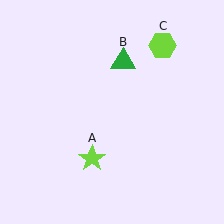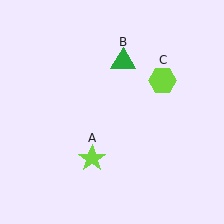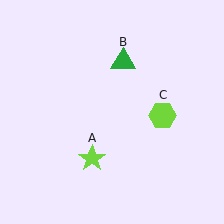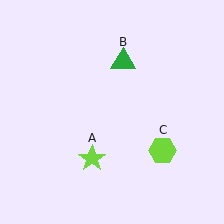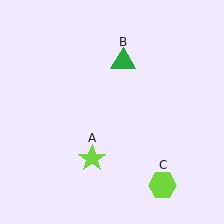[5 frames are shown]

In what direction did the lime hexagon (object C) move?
The lime hexagon (object C) moved down.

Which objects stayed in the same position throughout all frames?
Lime star (object A) and green triangle (object B) remained stationary.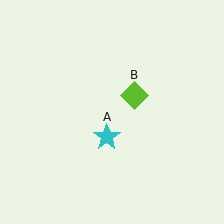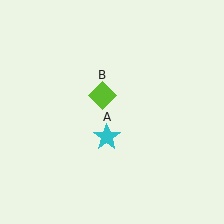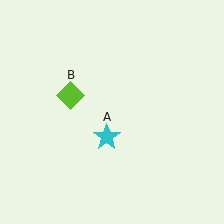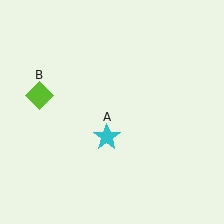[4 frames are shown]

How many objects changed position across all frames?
1 object changed position: lime diamond (object B).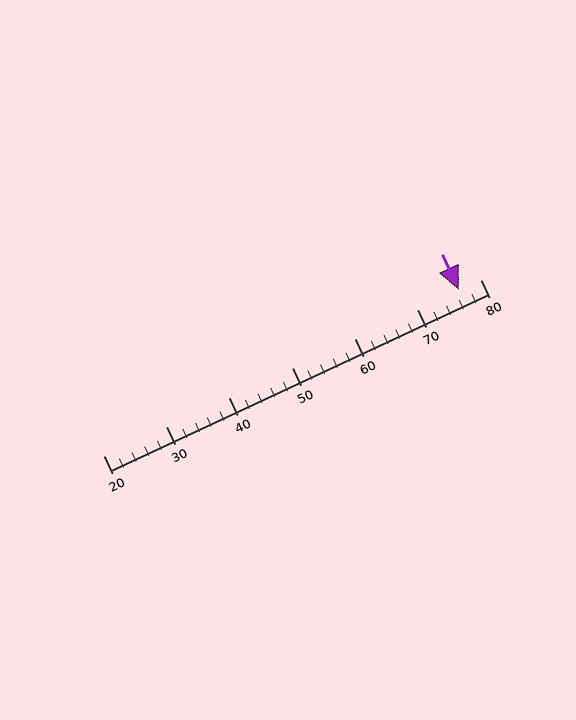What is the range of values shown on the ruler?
The ruler shows values from 20 to 80.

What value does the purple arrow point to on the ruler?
The purple arrow points to approximately 77.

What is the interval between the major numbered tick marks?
The major tick marks are spaced 10 units apart.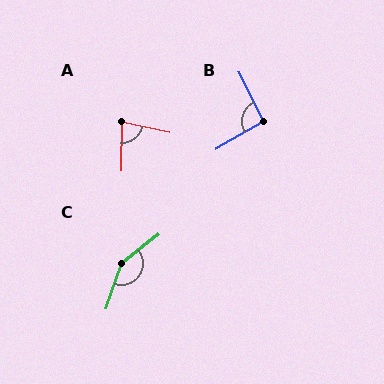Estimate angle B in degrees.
Approximately 94 degrees.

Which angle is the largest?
C, at approximately 147 degrees.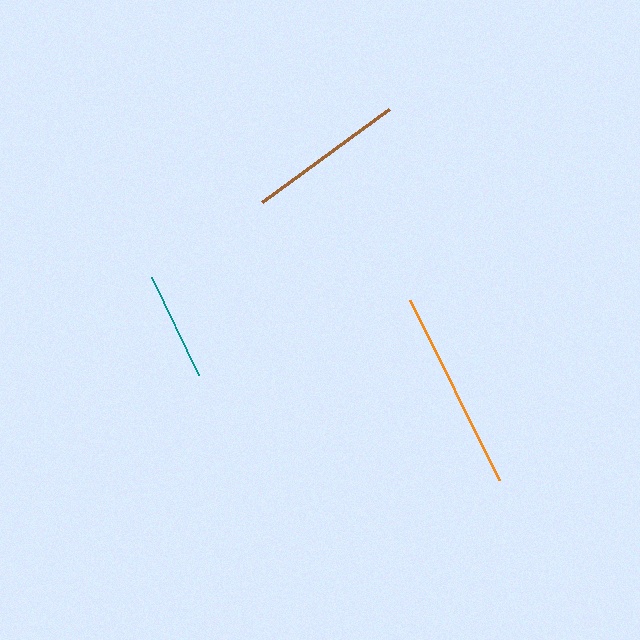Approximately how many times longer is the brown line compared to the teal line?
The brown line is approximately 1.5 times the length of the teal line.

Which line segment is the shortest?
The teal line is the shortest at approximately 109 pixels.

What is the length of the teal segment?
The teal segment is approximately 109 pixels long.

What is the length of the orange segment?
The orange segment is approximately 201 pixels long.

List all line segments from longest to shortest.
From longest to shortest: orange, brown, teal.